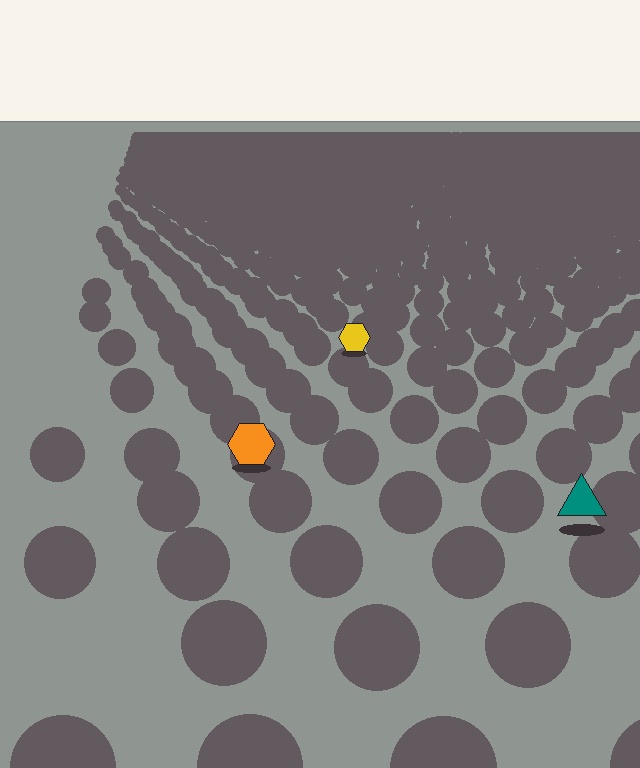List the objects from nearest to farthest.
From nearest to farthest: the teal triangle, the orange hexagon, the yellow hexagon.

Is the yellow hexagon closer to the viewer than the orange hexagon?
No. The orange hexagon is closer — you can tell from the texture gradient: the ground texture is coarser near it.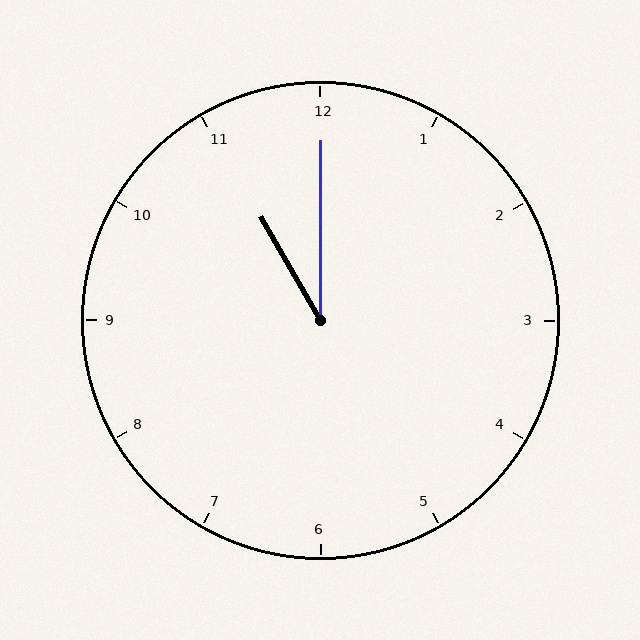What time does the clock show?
11:00.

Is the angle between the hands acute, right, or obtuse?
It is acute.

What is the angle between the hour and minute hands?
Approximately 30 degrees.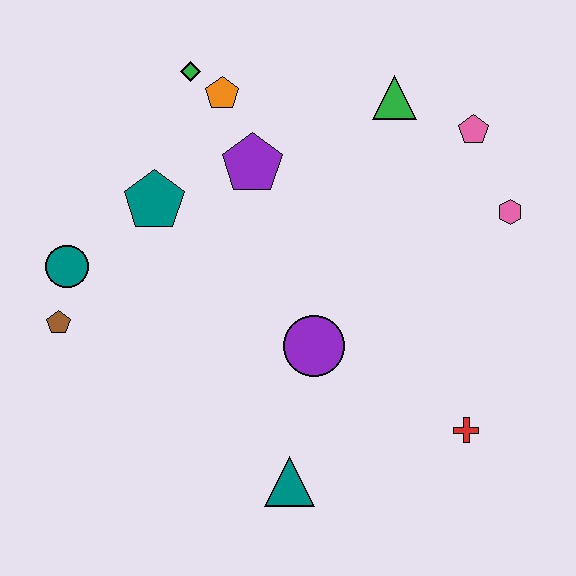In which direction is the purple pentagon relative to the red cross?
The purple pentagon is above the red cross.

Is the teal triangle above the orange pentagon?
No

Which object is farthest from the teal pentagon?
The red cross is farthest from the teal pentagon.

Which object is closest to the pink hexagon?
The pink pentagon is closest to the pink hexagon.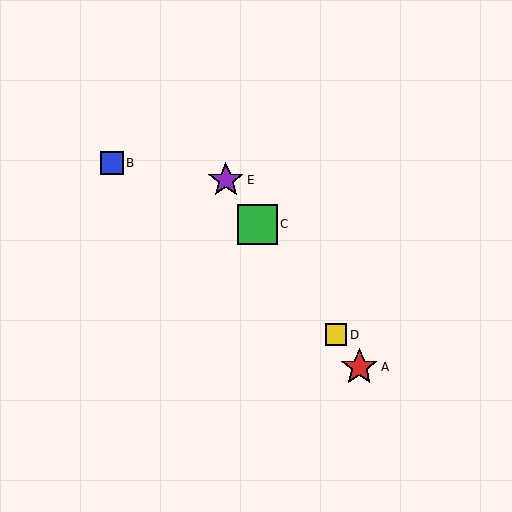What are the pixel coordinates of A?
Object A is at (359, 367).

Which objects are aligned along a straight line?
Objects A, C, D, E are aligned along a straight line.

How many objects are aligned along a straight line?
4 objects (A, C, D, E) are aligned along a straight line.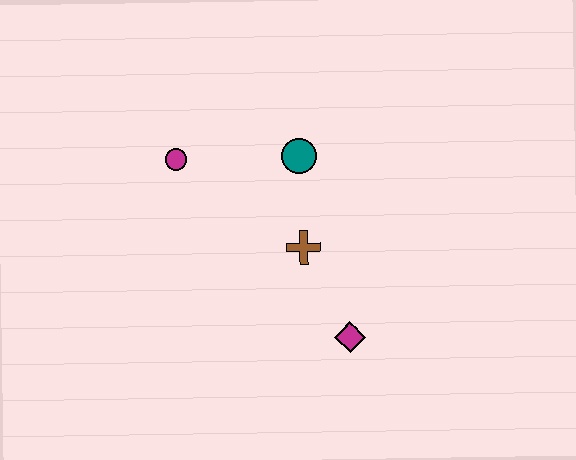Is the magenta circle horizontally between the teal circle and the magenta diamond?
No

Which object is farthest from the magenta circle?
The magenta diamond is farthest from the magenta circle.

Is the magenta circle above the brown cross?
Yes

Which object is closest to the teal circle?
The brown cross is closest to the teal circle.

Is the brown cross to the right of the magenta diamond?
No